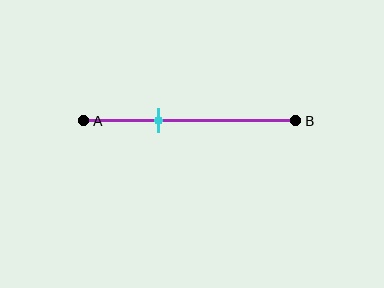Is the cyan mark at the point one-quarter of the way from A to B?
No, the mark is at about 35% from A, not at the 25% one-quarter point.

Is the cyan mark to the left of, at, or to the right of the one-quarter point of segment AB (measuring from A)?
The cyan mark is to the right of the one-quarter point of segment AB.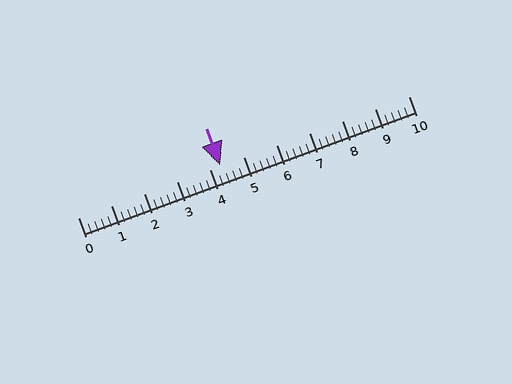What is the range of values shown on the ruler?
The ruler shows values from 0 to 10.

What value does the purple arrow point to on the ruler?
The purple arrow points to approximately 4.3.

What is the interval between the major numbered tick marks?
The major tick marks are spaced 1 units apart.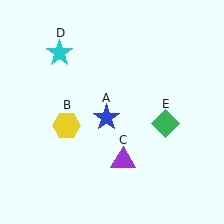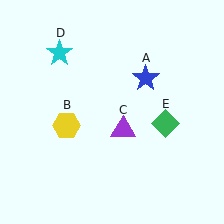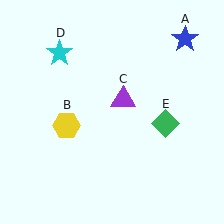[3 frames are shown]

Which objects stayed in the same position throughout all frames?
Yellow hexagon (object B) and cyan star (object D) and green diamond (object E) remained stationary.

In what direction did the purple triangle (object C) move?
The purple triangle (object C) moved up.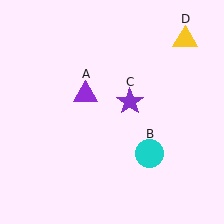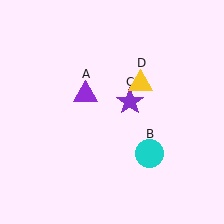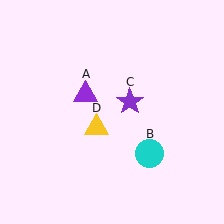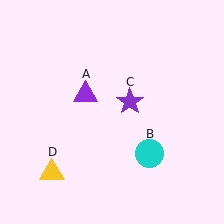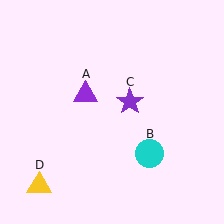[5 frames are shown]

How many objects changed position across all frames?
1 object changed position: yellow triangle (object D).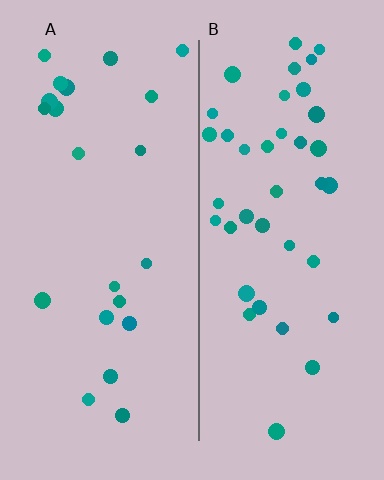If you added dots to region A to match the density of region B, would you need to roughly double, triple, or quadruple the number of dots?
Approximately double.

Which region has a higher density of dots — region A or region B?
B (the right).